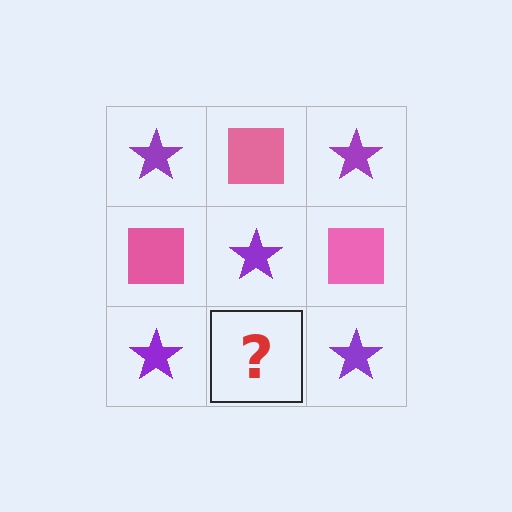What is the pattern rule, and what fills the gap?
The rule is that it alternates purple star and pink square in a checkerboard pattern. The gap should be filled with a pink square.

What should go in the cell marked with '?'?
The missing cell should contain a pink square.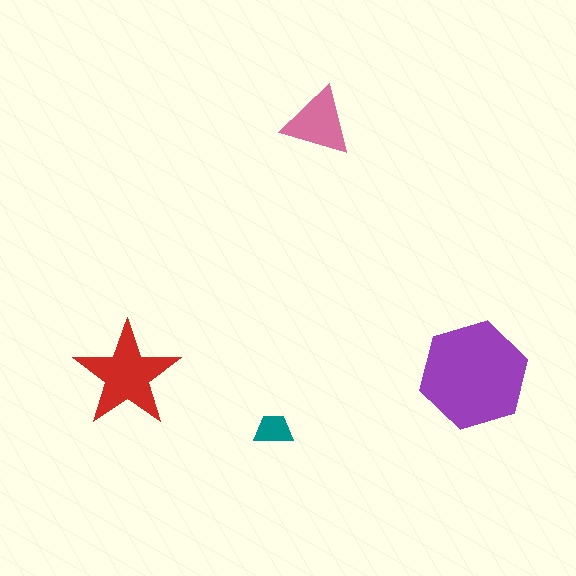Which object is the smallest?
The teal trapezoid.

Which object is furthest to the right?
The purple hexagon is rightmost.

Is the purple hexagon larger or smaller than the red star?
Larger.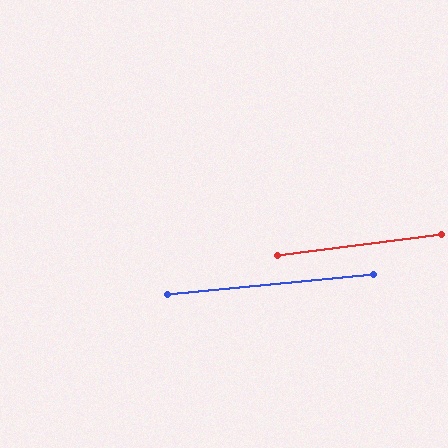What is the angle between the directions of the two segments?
Approximately 2 degrees.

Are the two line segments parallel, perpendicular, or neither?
Parallel — their directions differ by only 1.5°.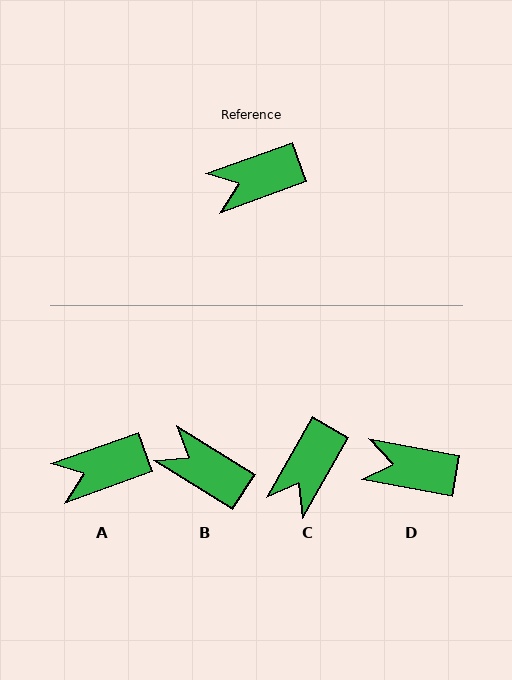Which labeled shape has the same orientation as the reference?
A.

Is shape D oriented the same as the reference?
No, it is off by about 30 degrees.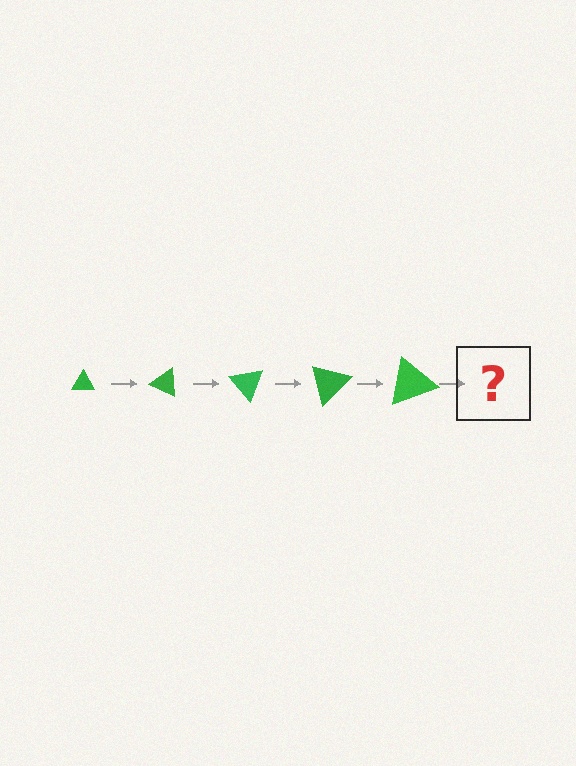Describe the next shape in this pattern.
It should be a triangle, larger than the previous one and rotated 125 degrees from the start.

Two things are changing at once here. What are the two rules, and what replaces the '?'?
The two rules are that the triangle grows larger each step and it rotates 25 degrees each step. The '?' should be a triangle, larger than the previous one and rotated 125 degrees from the start.